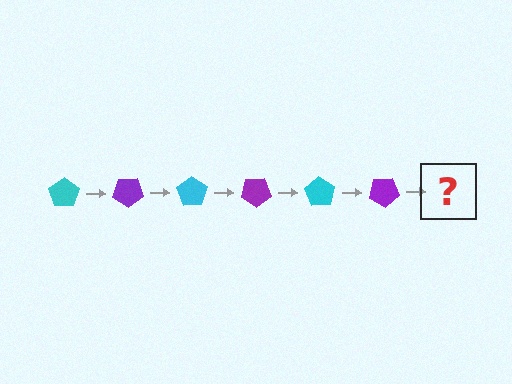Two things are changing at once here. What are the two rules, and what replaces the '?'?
The two rules are that it rotates 35 degrees each step and the color cycles through cyan and purple. The '?' should be a cyan pentagon, rotated 210 degrees from the start.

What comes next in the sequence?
The next element should be a cyan pentagon, rotated 210 degrees from the start.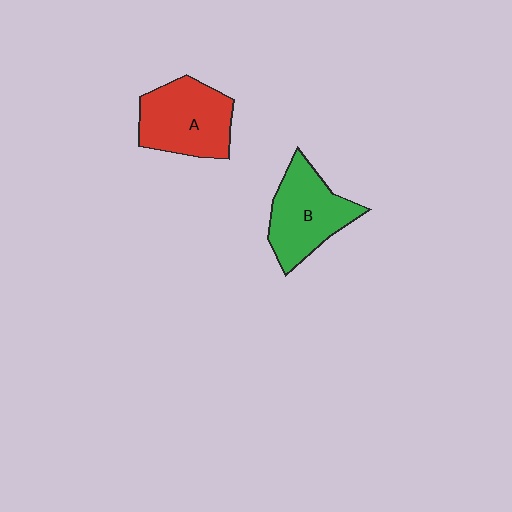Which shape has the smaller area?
Shape B (green).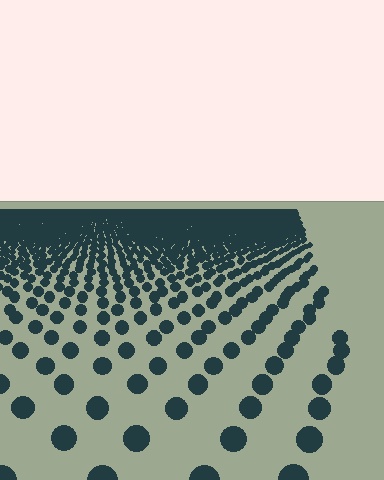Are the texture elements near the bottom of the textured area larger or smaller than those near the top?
Larger. Near the bottom, elements are closer to the viewer and appear at a bigger on-screen size.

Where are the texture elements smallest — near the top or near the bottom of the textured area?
Near the top.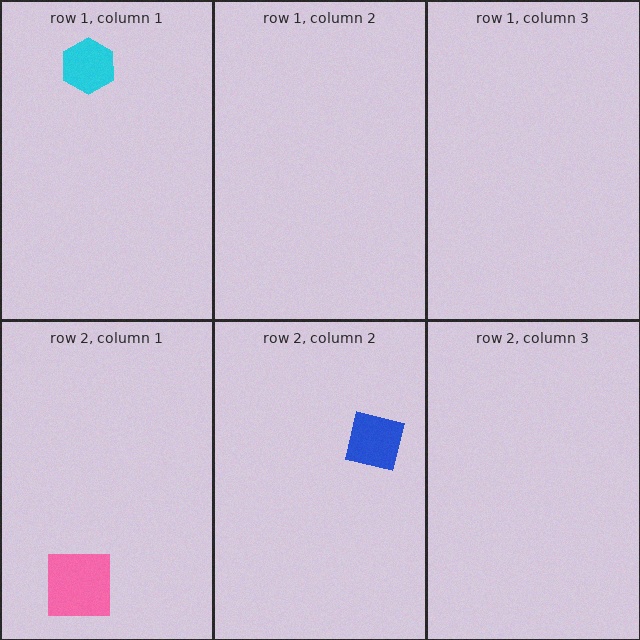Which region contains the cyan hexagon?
The row 1, column 1 region.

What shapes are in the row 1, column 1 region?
The cyan hexagon.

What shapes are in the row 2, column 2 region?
The blue square.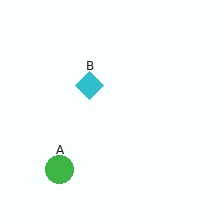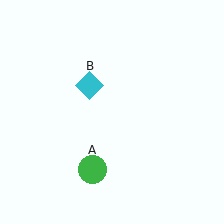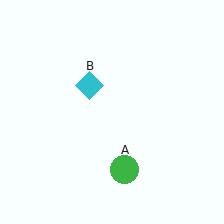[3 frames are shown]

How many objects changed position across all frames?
1 object changed position: green circle (object A).